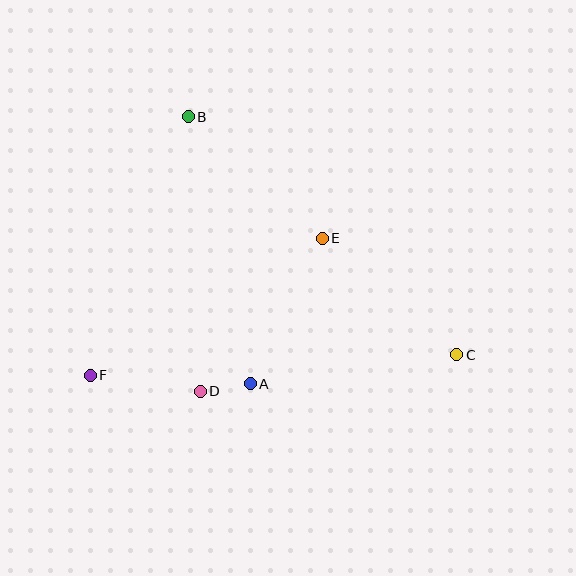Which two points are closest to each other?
Points A and D are closest to each other.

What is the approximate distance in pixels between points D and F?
The distance between D and F is approximately 111 pixels.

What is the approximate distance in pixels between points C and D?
The distance between C and D is approximately 259 pixels.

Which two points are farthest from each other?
Points C and F are farthest from each other.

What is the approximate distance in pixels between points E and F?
The distance between E and F is approximately 269 pixels.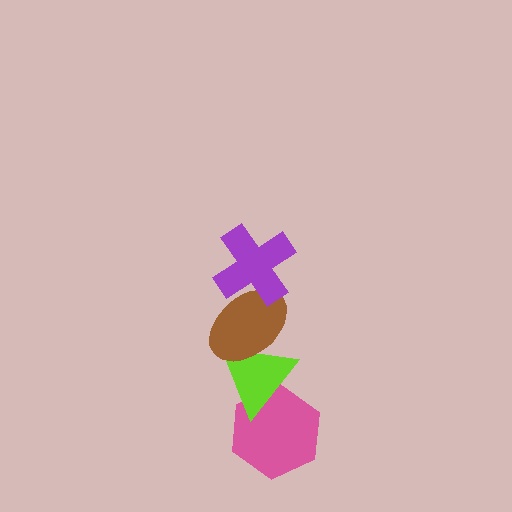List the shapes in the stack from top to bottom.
From top to bottom: the purple cross, the brown ellipse, the lime triangle, the pink hexagon.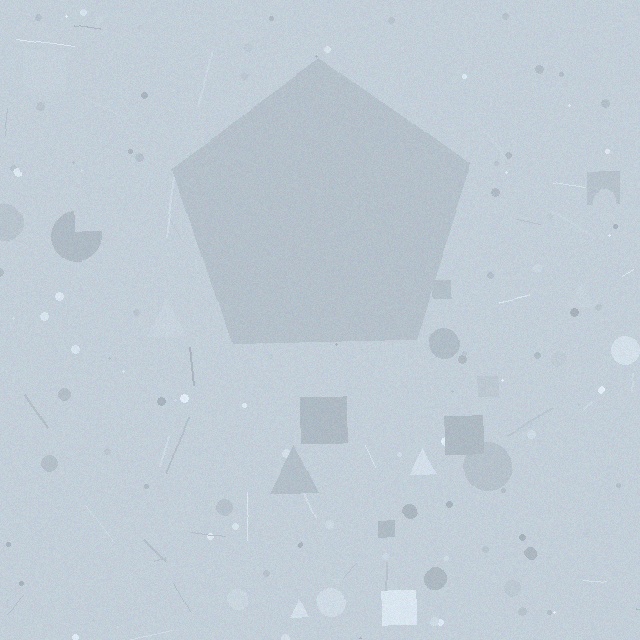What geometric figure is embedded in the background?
A pentagon is embedded in the background.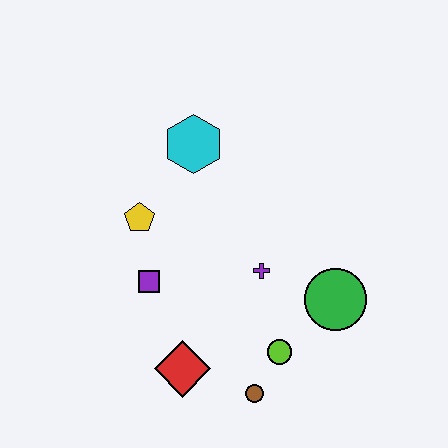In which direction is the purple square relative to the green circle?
The purple square is to the left of the green circle.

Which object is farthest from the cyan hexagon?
The brown circle is farthest from the cyan hexagon.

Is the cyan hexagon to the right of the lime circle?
No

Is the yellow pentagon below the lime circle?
No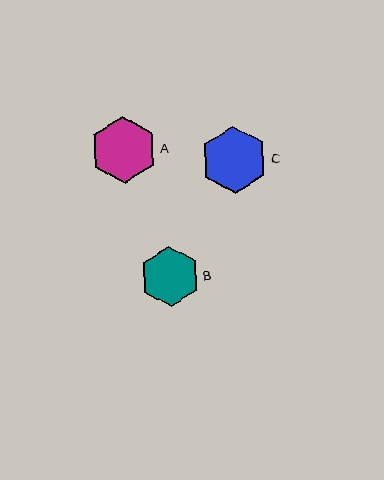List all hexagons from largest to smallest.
From largest to smallest: A, C, B.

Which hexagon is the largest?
Hexagon A is the largest with a size of approximately 67 pixels.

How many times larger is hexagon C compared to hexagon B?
Hexagon C is approximately 1.1 times the size of hexagon B.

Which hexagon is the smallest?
Hexagon B is the smallest with a size of approximately 60 pixels.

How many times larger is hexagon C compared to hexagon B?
Hexagon C is approximately 1.1 times the size of hexagon B.